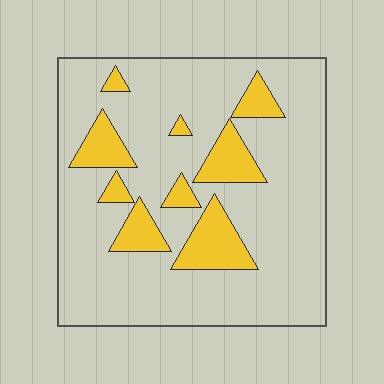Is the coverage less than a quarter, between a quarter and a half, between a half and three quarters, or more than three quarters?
Less than a quarter.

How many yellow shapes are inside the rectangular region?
9.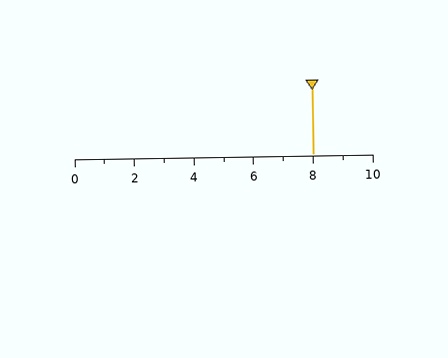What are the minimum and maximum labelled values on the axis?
The axis runs from 0 to 10.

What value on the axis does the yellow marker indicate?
The marker indicates approximately 8.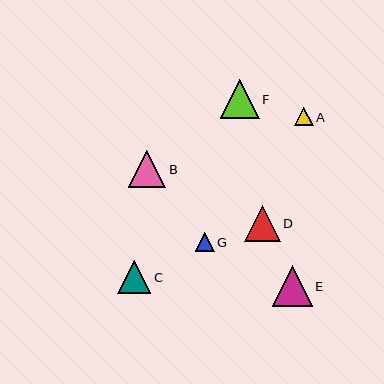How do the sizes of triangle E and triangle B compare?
Triangle E and triangle B are approximately the same size.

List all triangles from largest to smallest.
From largest to smallest: E, F, B, D, C, G, A.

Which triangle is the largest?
Triangle E is the largest with a size of approximately 40 pixels.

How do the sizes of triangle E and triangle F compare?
Triangle E and triangle F are approximately the same size.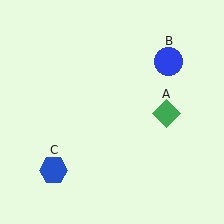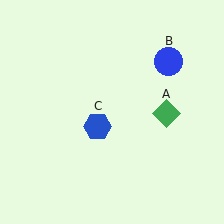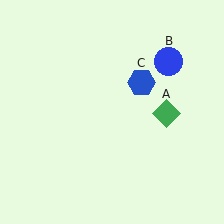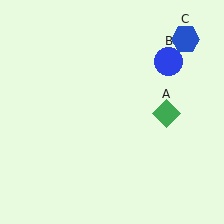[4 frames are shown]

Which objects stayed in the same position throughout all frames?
Green diamond (object A) and blue circle (object B) remained stationary.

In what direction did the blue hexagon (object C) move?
The blue hexagon (object C) moved up and to the right.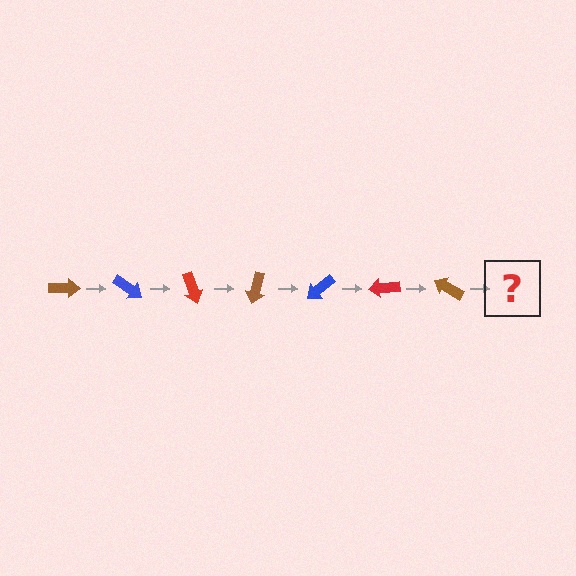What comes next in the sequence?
The next element should be a blue arrow, rotated 245 degrees from the start.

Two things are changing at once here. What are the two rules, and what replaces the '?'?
The two rules are that it rotates 35 degrees each step and the color cycles through brown, blue, and red. The '?' should be a blue arrow, rotated 245 degrees from the start.